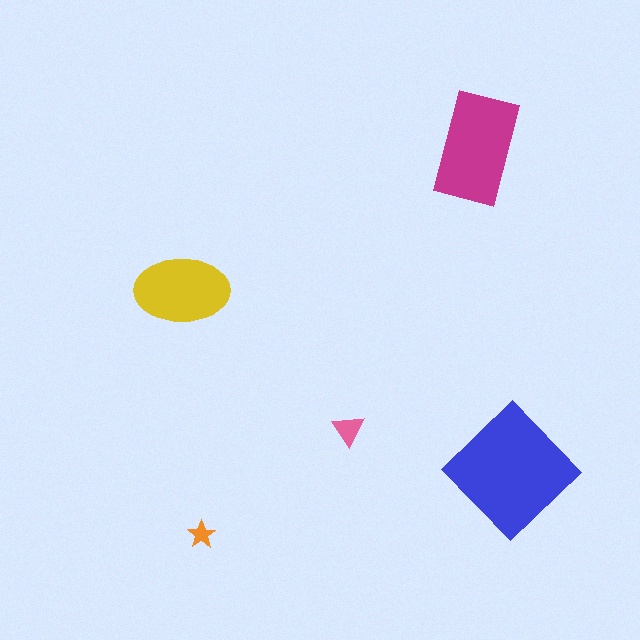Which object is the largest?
The blue diamond.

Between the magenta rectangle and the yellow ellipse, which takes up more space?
The magenta rectangle.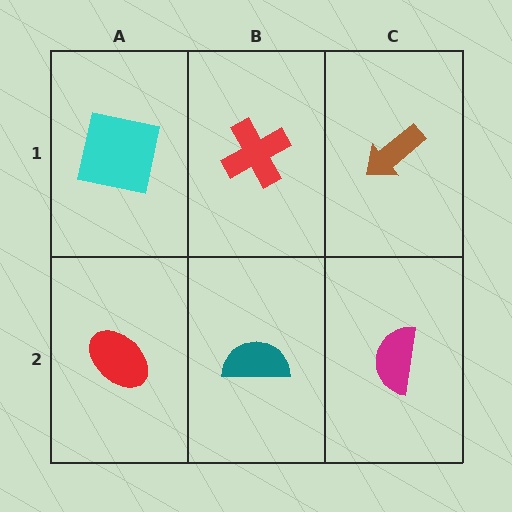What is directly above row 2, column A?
A cyan square.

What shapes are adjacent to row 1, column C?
A magenta semicircle (row 2, column C), a red cross (row 1, column B).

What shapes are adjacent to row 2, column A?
A cyan square (row 1, column A), a teal semicircle (row 2, column B).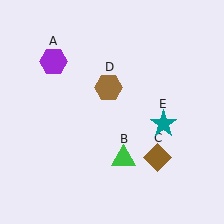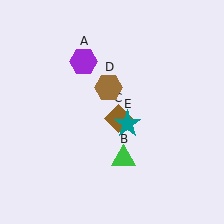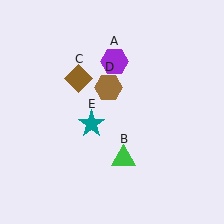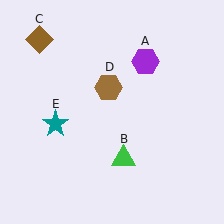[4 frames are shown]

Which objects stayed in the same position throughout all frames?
Green triangle (object B) and brown hexagon (object D) remained stationary.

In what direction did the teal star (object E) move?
The teal star (object E) moved left.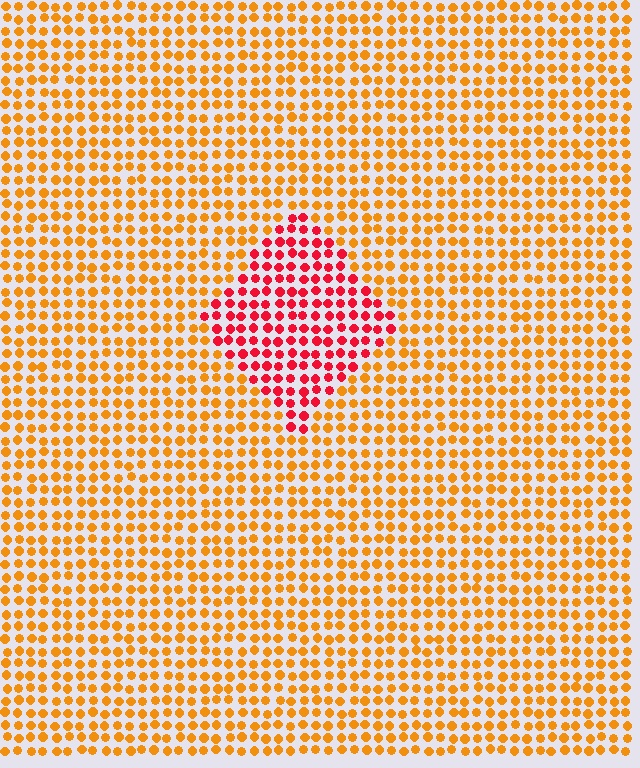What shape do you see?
I see a diamond.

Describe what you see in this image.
The image is filled with small orange elements in a uniform arrangement. A diamond-shaped region is visible where the elements are tinted to a slightly different hue, forming a subtle color boundary.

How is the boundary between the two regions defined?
The boundary is defined purely by a slight shift in hue (about 44 degrees). Spacing, size, and orientation are identical on both sides.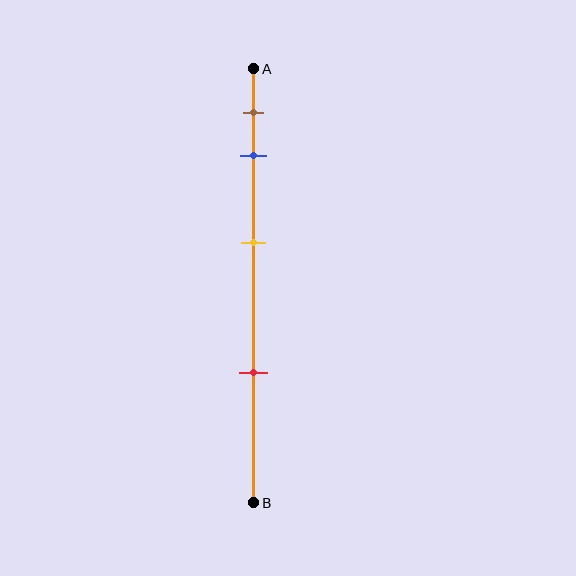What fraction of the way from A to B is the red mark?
The red mark is approximately 70% (0.7) of the way from A to B.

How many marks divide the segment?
There are 4 marks dividing the segment.